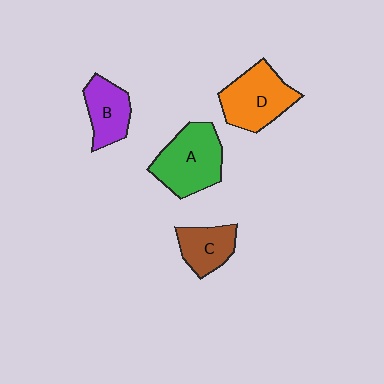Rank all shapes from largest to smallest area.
From largest to smallest: A (green), D (orange), B (purple), C (brown).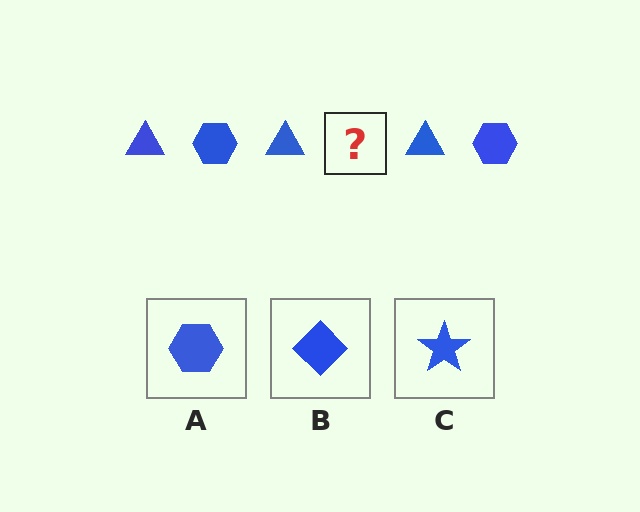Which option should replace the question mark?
Option A.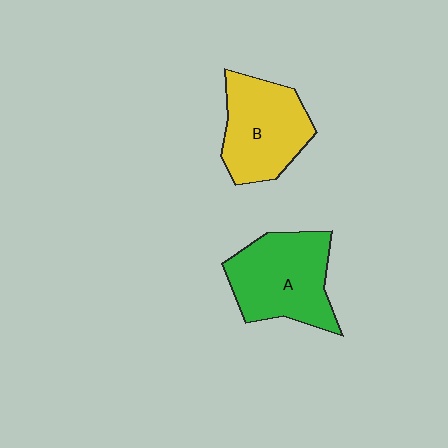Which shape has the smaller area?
Shape B (yellow).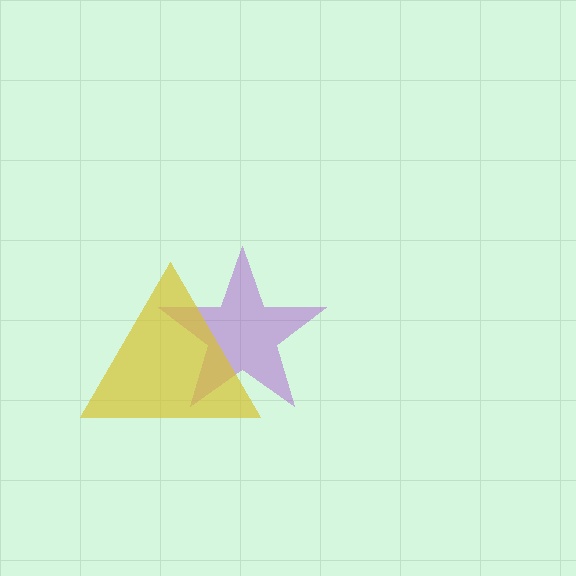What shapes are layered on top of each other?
The layered shapes are: a purple star, a yellow triangle.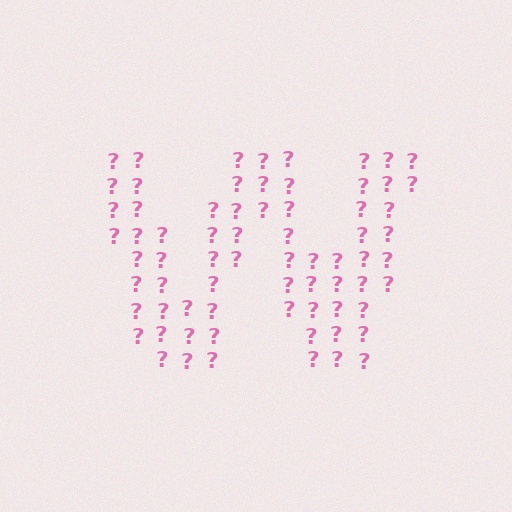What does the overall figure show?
The overall figure shows the letter W.